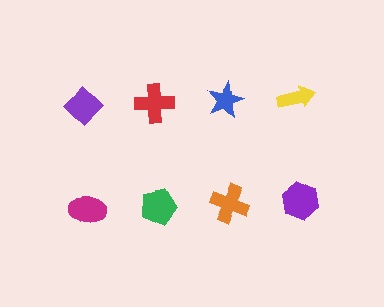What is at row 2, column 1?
A magenta ellipse.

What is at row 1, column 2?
A red cross.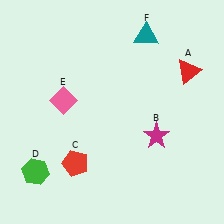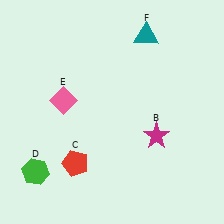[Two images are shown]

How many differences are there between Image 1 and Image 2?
There is 1 difference between the two images.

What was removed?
The red triangle (A) was removed in Image 2.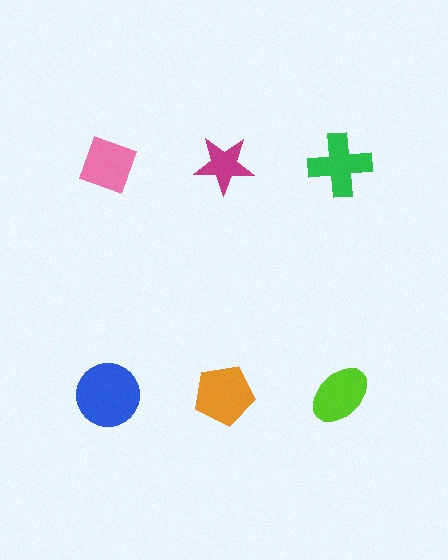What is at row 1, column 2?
A magenta star.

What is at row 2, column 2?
An orange pentagon.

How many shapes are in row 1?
3 shapes.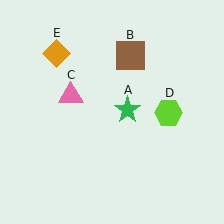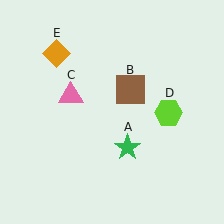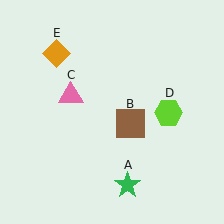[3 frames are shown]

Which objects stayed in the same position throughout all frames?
Pink triangle (object C) and lime hexagon (object D) and orange diamond (object E) remained stationary.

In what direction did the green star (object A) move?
The green star (object A) moved down.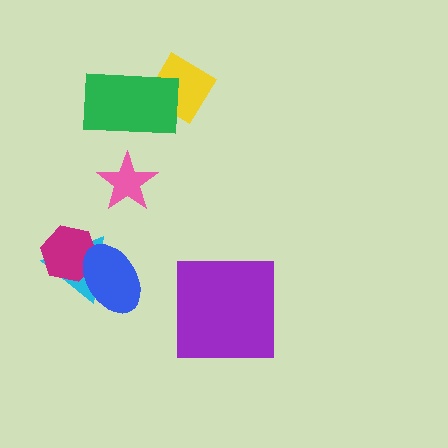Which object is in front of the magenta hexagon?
The blue ellipse is in front of the magenta hexagon.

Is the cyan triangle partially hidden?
Yes, it is partially covered by another shape.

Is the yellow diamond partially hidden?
Yes, it is partially covered by another shape.